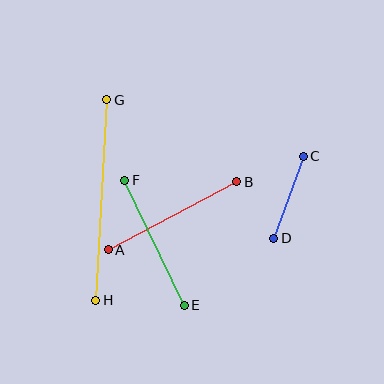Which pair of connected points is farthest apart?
Points G and H are farthest apart.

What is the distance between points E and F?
The distance is approximately 138 pixels.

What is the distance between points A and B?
The distance is approximately 145 pixels.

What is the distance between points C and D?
The distance is approximately 87 pixels.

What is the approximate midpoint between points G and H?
The midpoint is at approximately (101, 200) pixels.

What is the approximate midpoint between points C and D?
The midpoint is at approximately (289, 197) pixels.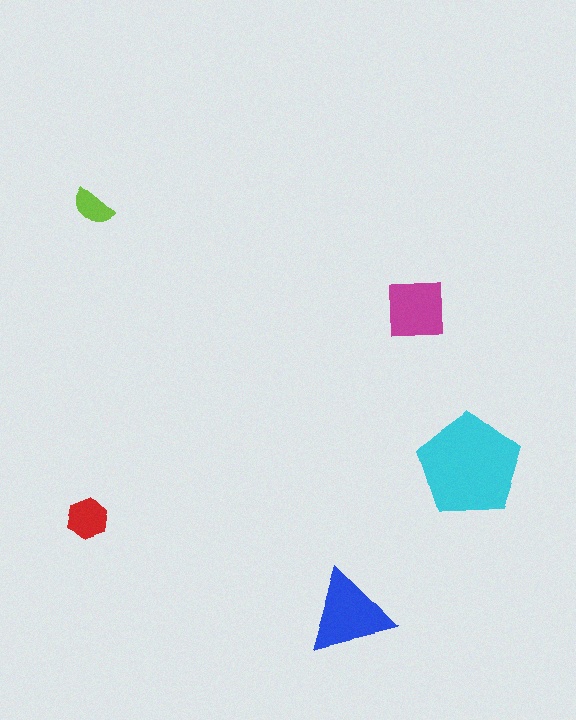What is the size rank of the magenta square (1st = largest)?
3rd.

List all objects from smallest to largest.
The lime semicircle, the red hexagon, the magenta square, the blue triangle, the cyan pentagon.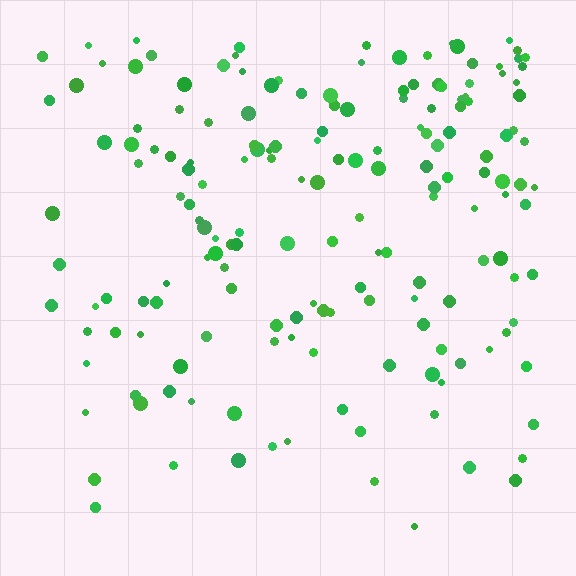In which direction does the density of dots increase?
From bottom to top, with the top side densest.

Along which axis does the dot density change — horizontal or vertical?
Vertical.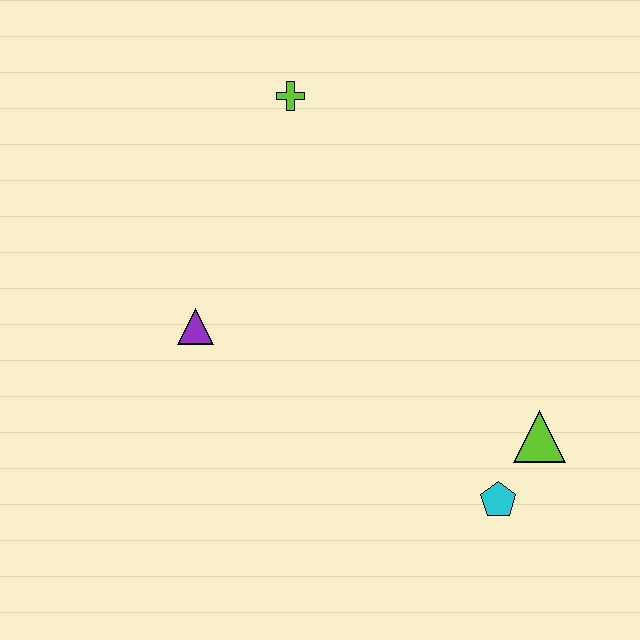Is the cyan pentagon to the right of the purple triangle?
Yes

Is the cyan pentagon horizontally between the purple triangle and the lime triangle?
Yes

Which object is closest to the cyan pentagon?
The lime triangle is closest to the cyan pentagon.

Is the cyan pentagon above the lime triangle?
No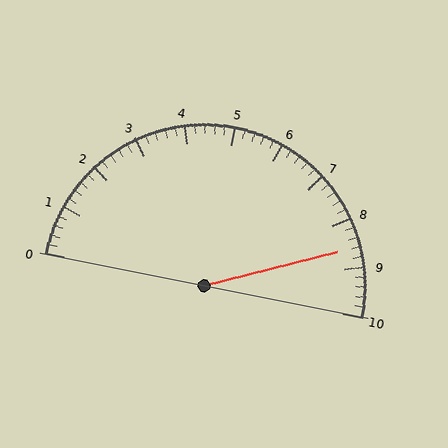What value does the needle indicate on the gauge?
The needle indicates approximately 8.6.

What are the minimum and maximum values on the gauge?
The gauge ranges from 0 to 10.